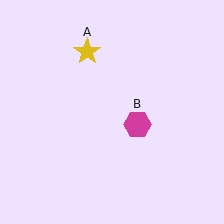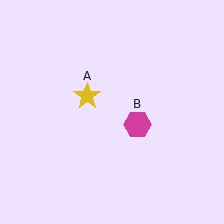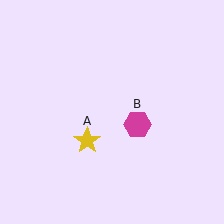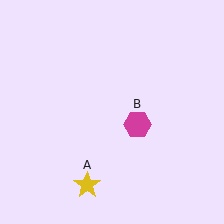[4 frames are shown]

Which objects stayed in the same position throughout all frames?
Magenta hexagon (object B) remained stationary.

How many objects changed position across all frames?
1 object changed position: yellow star (object A).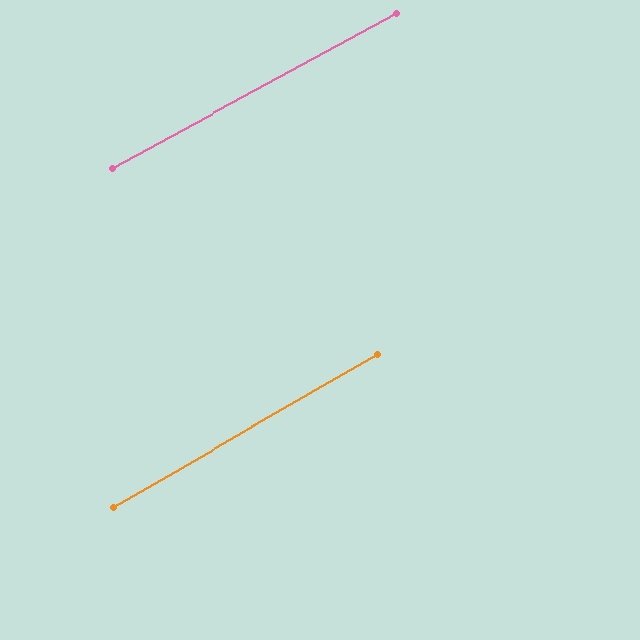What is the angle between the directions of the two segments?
Approximately 1 degree.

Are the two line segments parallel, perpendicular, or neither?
Parallel — their directions differ by only 1.2°.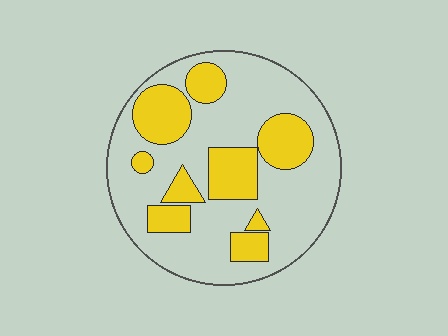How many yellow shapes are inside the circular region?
9.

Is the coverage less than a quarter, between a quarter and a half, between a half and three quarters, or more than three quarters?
Between a quarter and a half.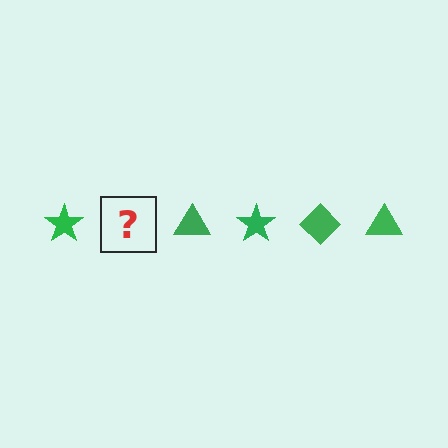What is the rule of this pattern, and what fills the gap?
The rule is that the pattern cycles through star, diamond, triangle shapes in green. The gap should be filled with a green diamond.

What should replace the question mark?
The question mark should be replaced with a green diamond.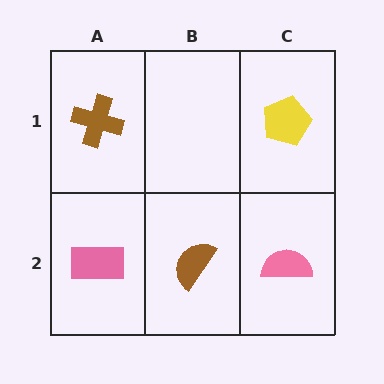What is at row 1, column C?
A yellow pentagon.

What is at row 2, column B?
A brown semicircle.